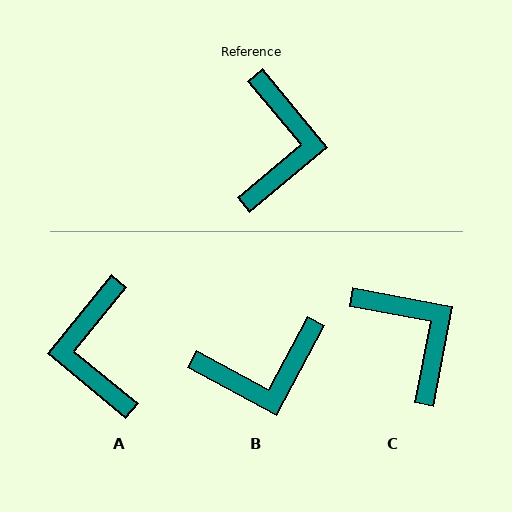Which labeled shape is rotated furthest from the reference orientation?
A, about 169 degrees away.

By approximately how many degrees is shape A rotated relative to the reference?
Approximately 169 degrees clockwise.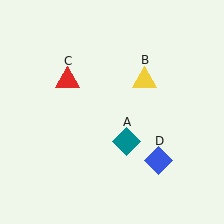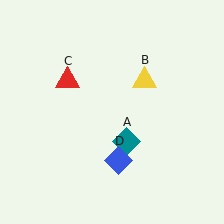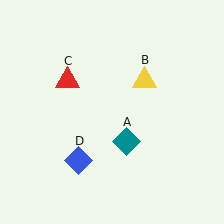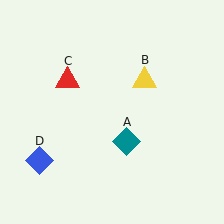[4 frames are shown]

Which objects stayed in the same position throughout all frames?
Teal diamond (object A) and yellow triangle (object B) and red triangle (object C) remained stationary.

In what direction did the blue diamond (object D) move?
The blue diamond (object D) moved left.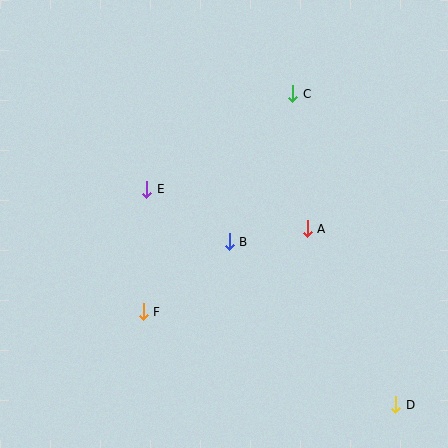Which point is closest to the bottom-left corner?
Point F is closest to the bottom-left corner.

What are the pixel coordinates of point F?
Point F is at (143, 312).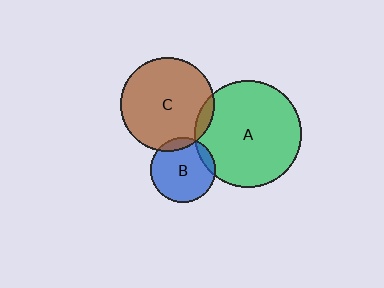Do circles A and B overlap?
Yes.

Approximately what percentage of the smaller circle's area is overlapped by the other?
Approximately 10%.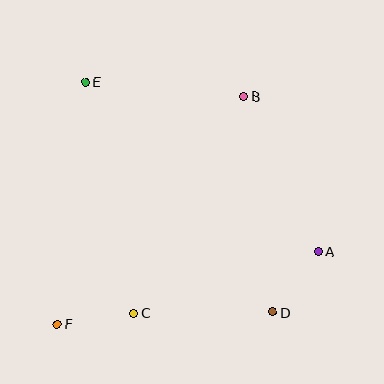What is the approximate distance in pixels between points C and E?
The distance between C and E is approximately 236 pixels.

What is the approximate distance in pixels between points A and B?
The distance between A and B is approximately 172 pixels.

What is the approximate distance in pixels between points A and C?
The distance between A and C is approximately 194 pixels.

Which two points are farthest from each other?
Points D and E are farthest from each other.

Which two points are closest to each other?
Points A and D are closest to each other.